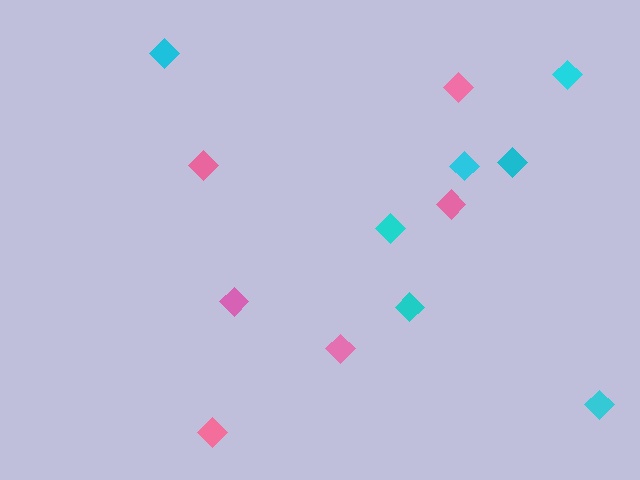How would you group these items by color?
There are 2 groups: one group of cyan diamonds (7) and one group of pink diamonds (6).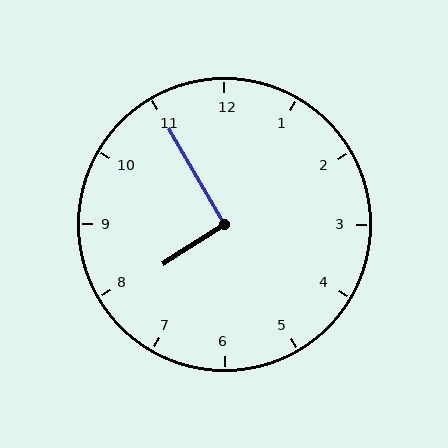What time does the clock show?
7:55.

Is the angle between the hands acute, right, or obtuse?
It is right.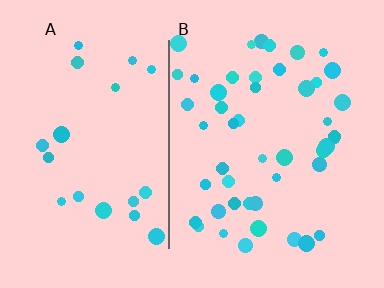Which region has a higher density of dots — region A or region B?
B (the right).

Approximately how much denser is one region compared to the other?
Approximately 2.2× — region B over region A.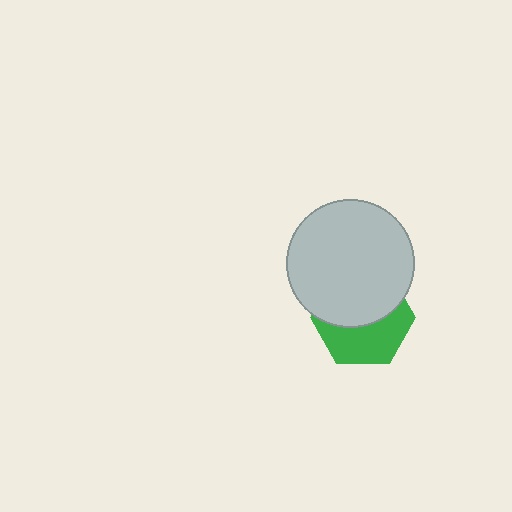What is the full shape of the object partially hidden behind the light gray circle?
The partially hidden object is a green hexagon.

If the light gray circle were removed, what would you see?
You would see the complete green hexagon.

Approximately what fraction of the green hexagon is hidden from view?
Roughly 53% of the green hexagon is hidden behind the light gray circle.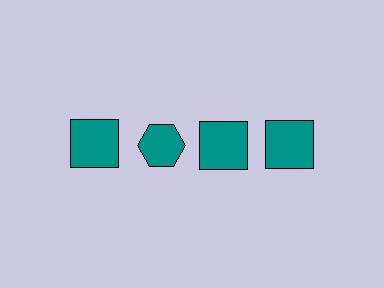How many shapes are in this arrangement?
There are 4 shapes arranged in a grid pattern.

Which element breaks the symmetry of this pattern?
The teal hexagon in the top row, second from left column breaks the symmetry. All other shapes are teal squares.